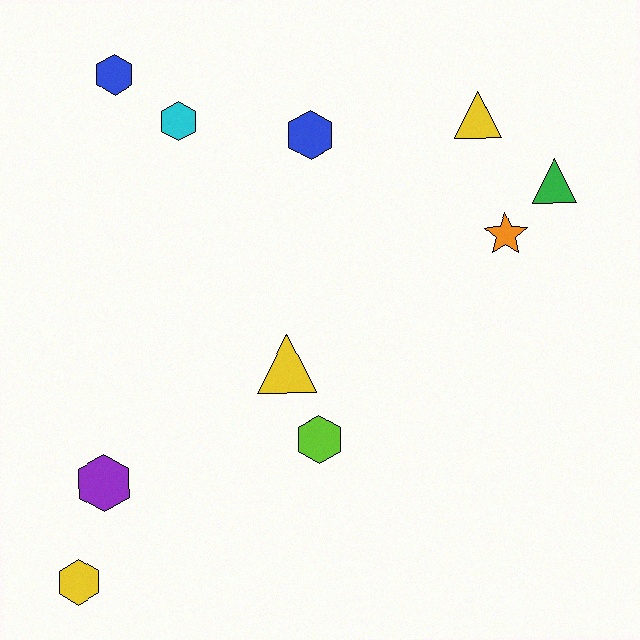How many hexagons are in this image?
There are 6 hexagons.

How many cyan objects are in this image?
There is 1 cyan object.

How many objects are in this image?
There are 10 objects.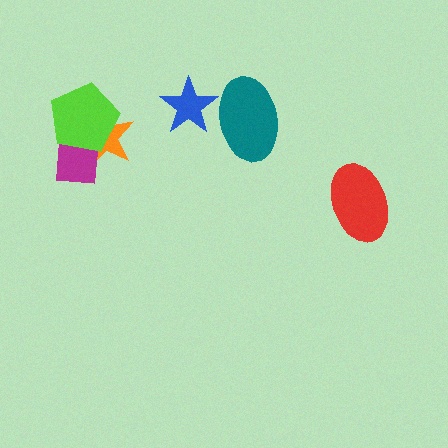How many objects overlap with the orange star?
2 objects overlap with the orange star.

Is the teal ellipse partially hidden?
Yes, it is partially covered by another shape.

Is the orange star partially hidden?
Yes, it is partially covered by another shape.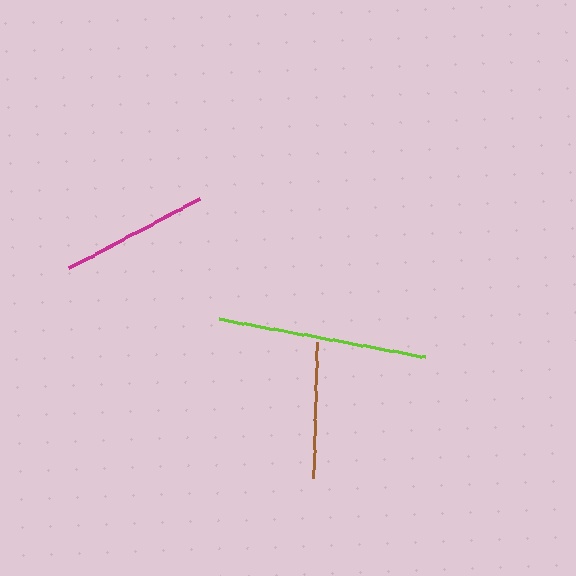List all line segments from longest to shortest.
From longest to shortest: lime, magenta, brown.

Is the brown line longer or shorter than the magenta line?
The magenta line is longer than the brown line.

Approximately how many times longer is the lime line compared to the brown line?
The lime line is approximately 1.5 times the length of the brown line.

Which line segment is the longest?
The lime line is the longest at approximately 210 pixels.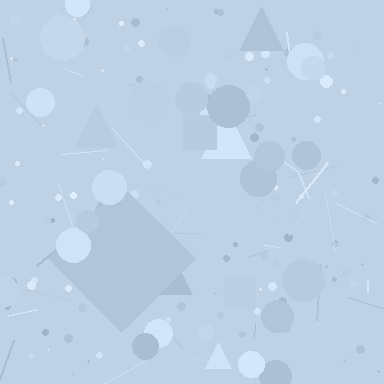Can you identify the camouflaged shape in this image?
The camouflaged shape is a diamond.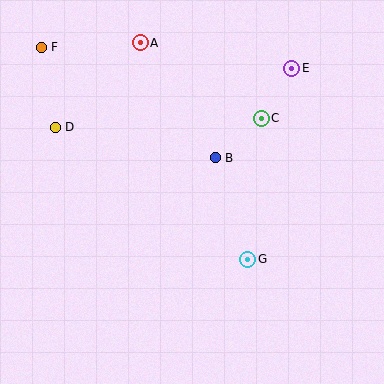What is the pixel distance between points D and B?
The distance between D and B is 163 pixels.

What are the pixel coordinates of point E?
Point E is at (292, 68).